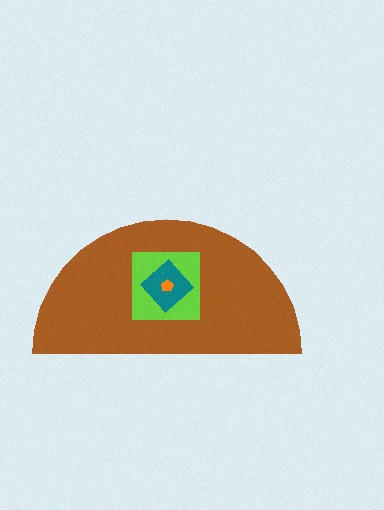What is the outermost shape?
The brown semicircle.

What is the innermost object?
The orange pentagon.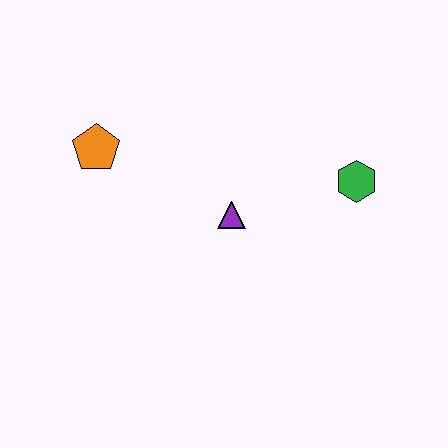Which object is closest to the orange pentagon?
The purple triangle is closest to the orange pentagon.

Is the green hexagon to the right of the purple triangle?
Yes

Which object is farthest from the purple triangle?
The orange pentagon is farthest from the purple triangle.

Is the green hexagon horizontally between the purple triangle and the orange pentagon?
No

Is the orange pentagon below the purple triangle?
No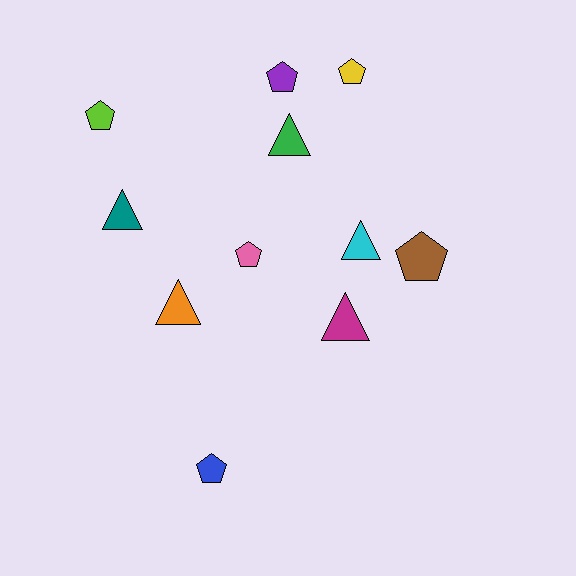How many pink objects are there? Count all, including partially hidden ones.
There is 1 pink object.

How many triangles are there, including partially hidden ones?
There are 5 triangles.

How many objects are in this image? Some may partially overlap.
There are 11 objects.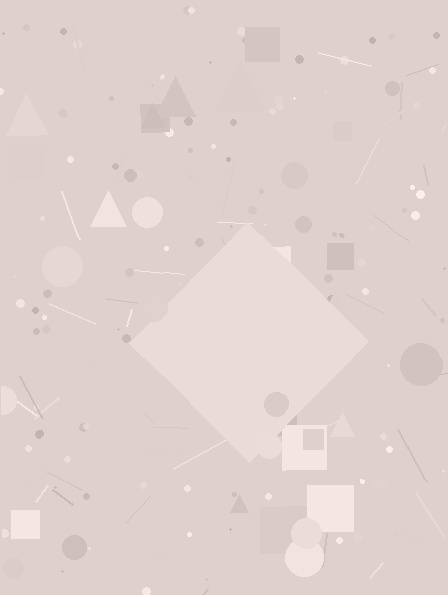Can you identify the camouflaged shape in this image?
The camouflaged shape is a diamond.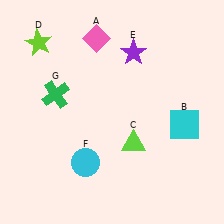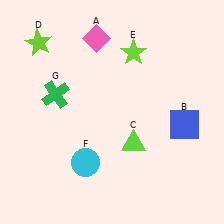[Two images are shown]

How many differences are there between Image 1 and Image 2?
There are 2 differences between the two images.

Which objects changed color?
B changed from cyan to blue. E changed from purple to lime.